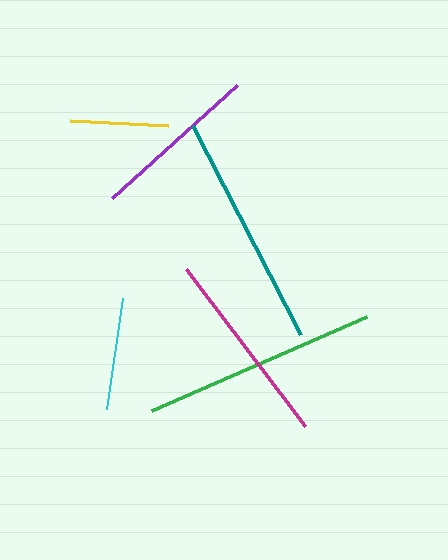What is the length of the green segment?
The green segment is approximately 235 pixels long.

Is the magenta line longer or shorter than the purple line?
The magenta line is longer than the purple line.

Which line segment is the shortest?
The yellow line is the shortest at approximately 99 pixels.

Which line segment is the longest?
The teal line is the longest at approximately 235 pixels.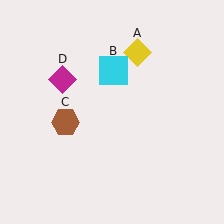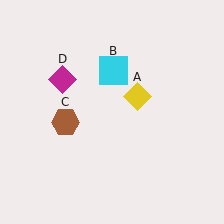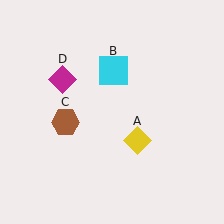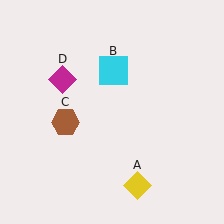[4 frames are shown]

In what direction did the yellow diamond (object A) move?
The yellow diamond (object A) moved down.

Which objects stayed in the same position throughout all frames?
Cyan square (object B) and brown hexagon (object C) and magenta diamond (object D) remained stationary.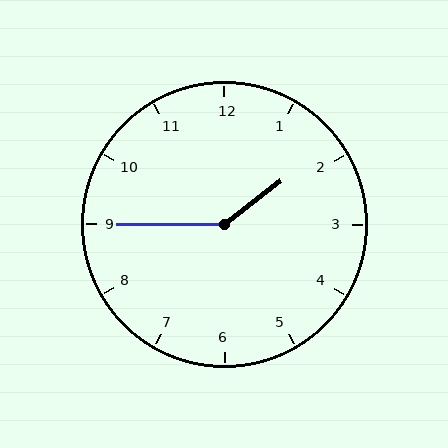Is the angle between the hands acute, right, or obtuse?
It is obtuse.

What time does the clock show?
1:45.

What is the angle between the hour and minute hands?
Approximately 142 degrees.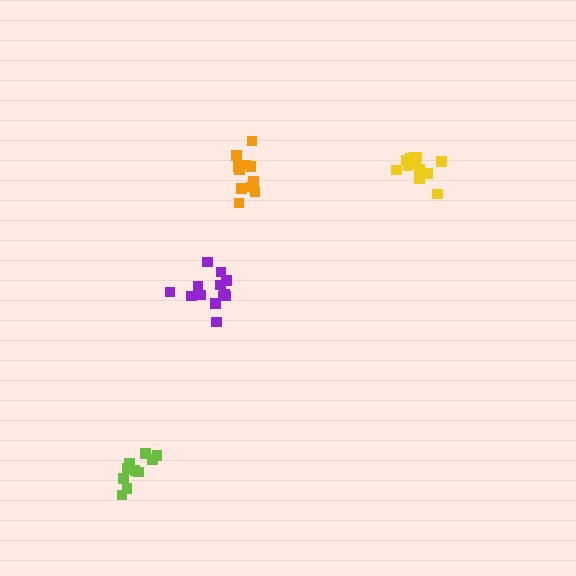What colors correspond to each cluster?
The clusters are colored: yellow, purple, lime, orange.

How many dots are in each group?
Group 1: 14 dots, Group 2: 13 dots, Group 3: 10 dots, Group 4: 11 dots (48 total).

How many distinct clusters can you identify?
There are 4 distinct clusters.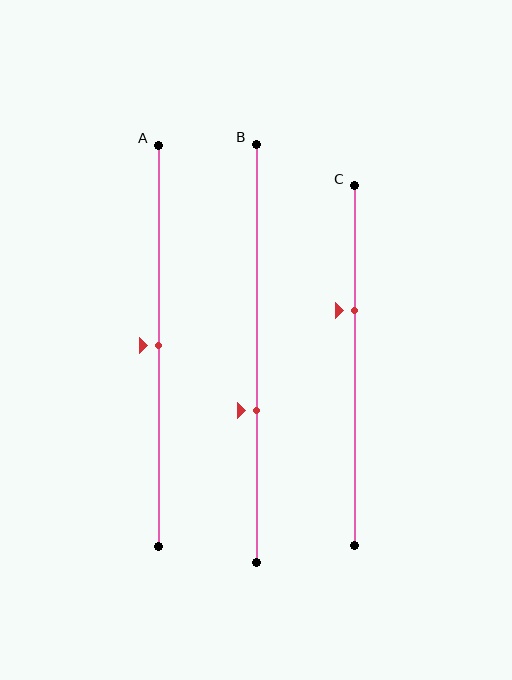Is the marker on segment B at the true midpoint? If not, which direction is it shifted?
No, the marker on segment B is shifted downward by about 14% of the segment length.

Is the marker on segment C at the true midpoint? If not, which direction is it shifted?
No, the marker on segment C is shifted upward by about 15% of the segment length.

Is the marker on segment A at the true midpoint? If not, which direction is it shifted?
Yes, the marker on segment A is at the true midpoint.